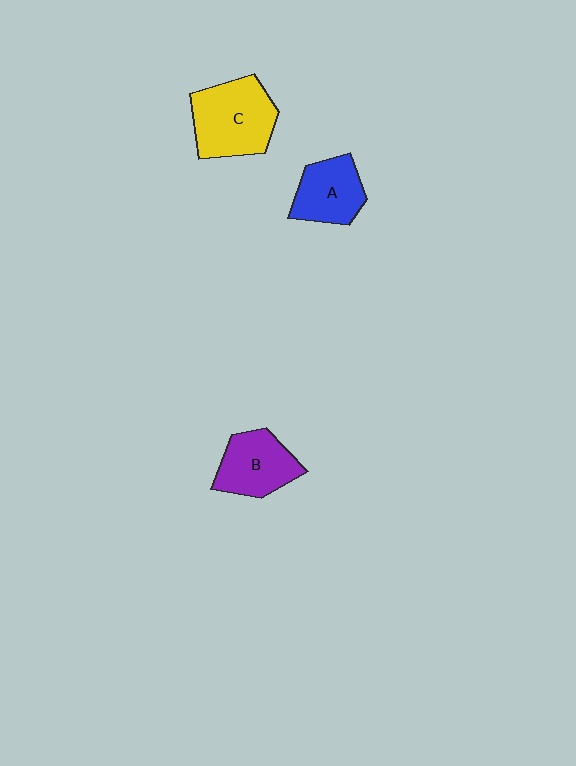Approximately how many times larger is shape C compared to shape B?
Approximately 1.3 times.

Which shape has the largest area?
Shape C (yellow).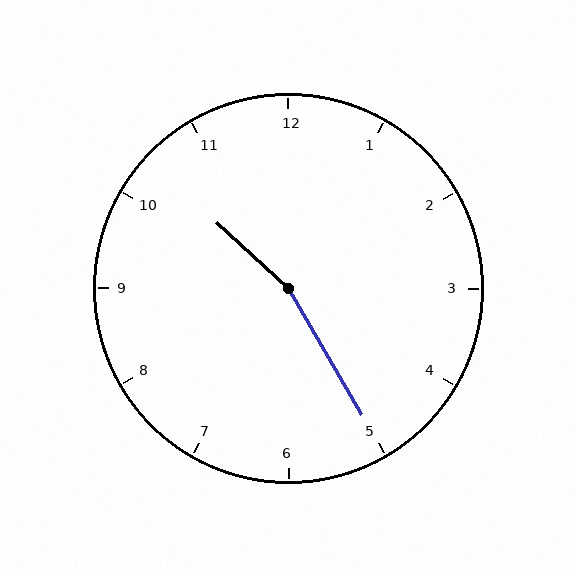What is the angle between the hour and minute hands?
Approximately 162 degrees.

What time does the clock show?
10:25.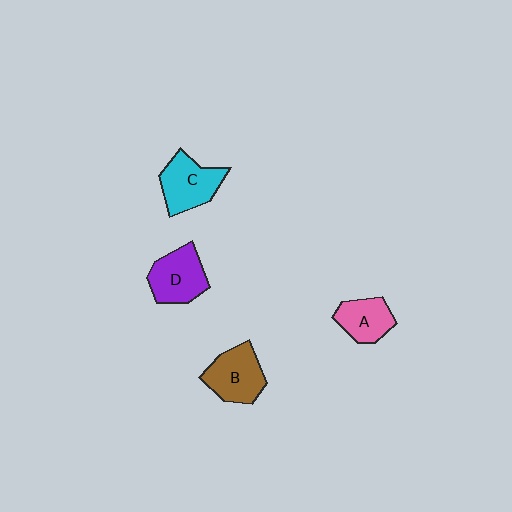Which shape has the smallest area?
Shape A (pink).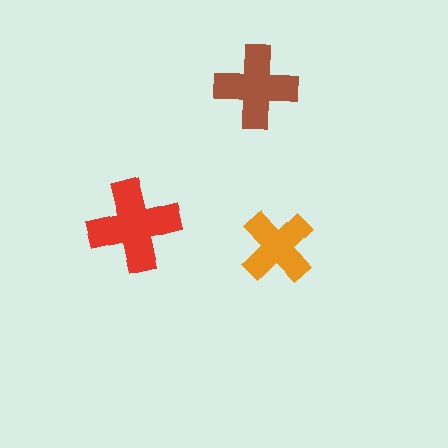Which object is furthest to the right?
The orange cross is rightmost.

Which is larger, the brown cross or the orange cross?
The brown one.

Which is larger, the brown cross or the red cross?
The red one.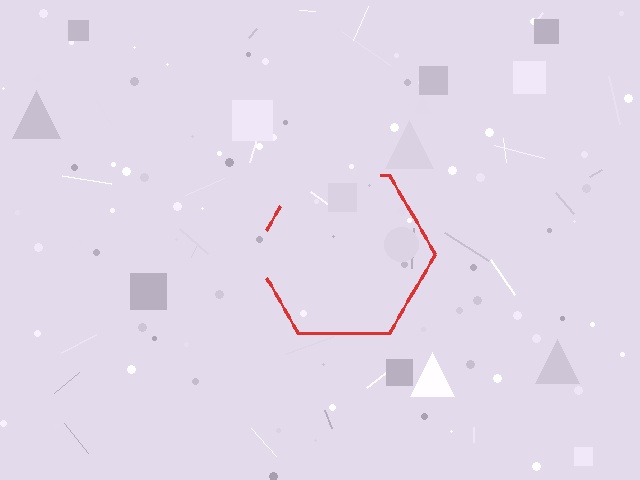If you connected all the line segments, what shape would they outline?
They would outline a hexagon.